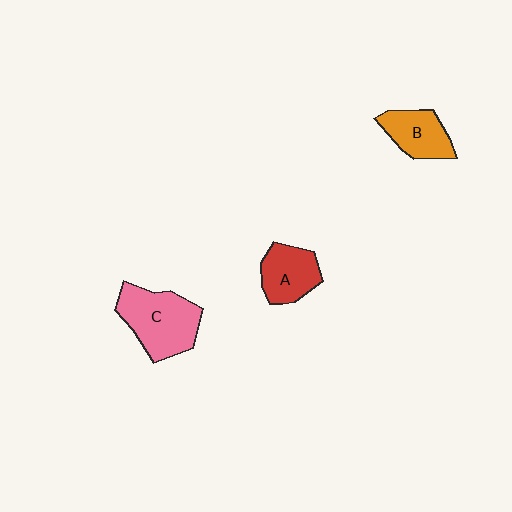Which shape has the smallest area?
Shape B (orange).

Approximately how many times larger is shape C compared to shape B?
Approximately 1.6 times.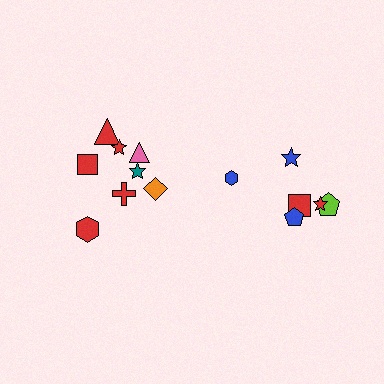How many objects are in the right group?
There are 6 objects.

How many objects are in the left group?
There are 8 objects.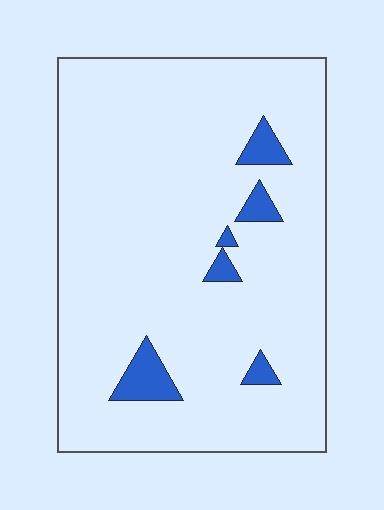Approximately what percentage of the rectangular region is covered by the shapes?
Approximately 5%.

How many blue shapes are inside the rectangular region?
6.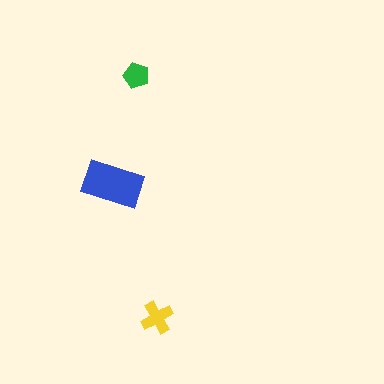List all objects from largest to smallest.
The blue rectangle, the yellow cross, the green pentagon.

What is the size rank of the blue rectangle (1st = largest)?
1st.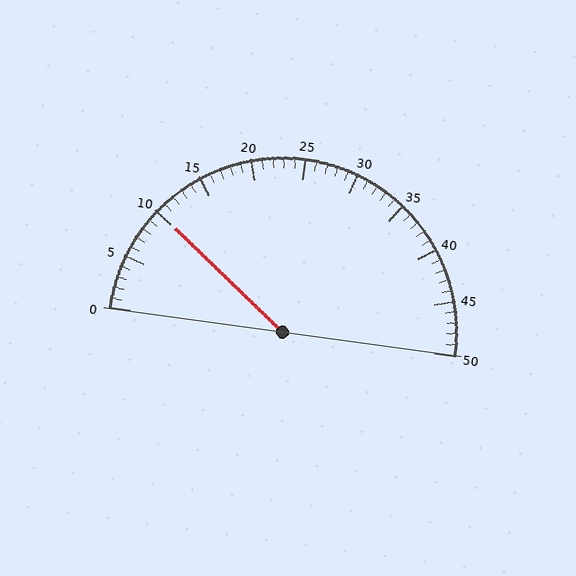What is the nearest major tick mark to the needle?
The nearest major tick mark is 10.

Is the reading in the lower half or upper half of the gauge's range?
The reading is in the lower half of the range (0 to 50).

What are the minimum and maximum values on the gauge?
The gauge ranges from 0 to 50.